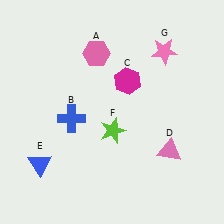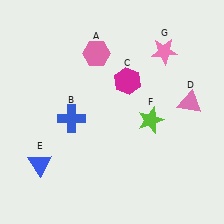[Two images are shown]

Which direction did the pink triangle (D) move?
The pink triangle (D) moved up.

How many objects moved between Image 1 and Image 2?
2 objects moved between the two images.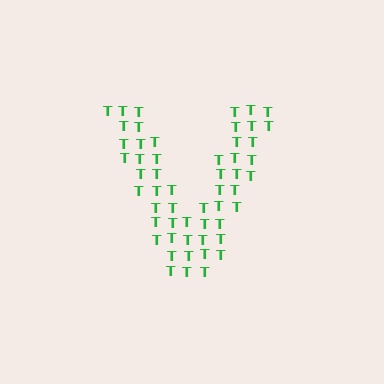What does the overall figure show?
The overall figure shows the letter V.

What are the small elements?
The small elements are letter T's.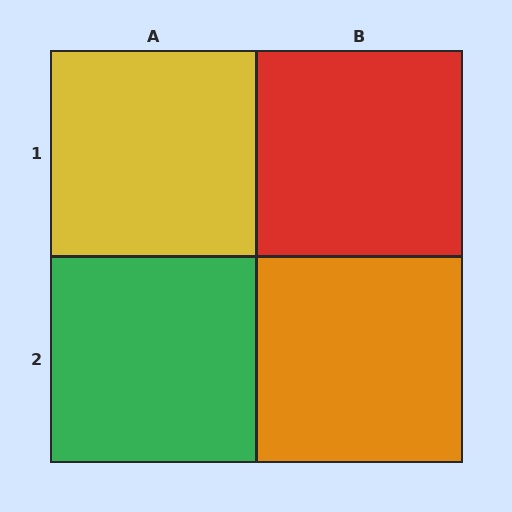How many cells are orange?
1 cell is orange.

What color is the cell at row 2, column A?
Green.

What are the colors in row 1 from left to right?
Yellow, red.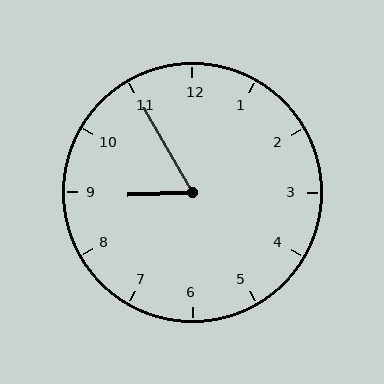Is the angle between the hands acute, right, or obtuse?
It is acute.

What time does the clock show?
8:55.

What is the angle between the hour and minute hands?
Approximately 62 degrees.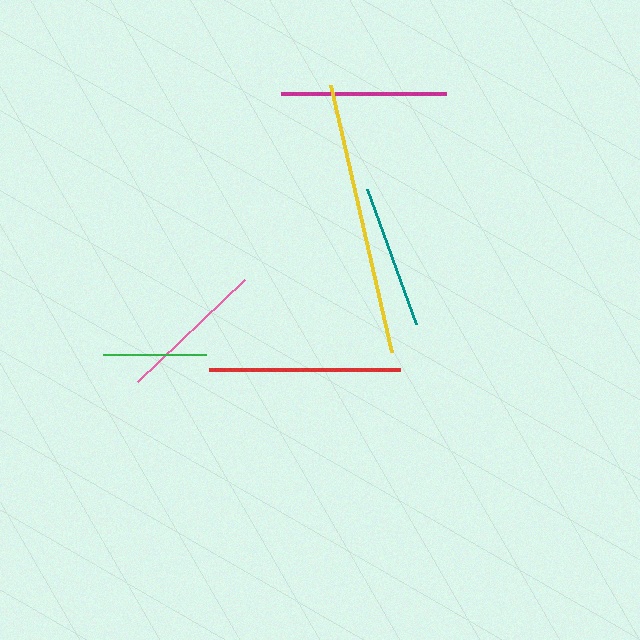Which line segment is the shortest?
The green line is the shortest at approximately 102 pixels.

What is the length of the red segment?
The red segment is approximately 191 pixels long.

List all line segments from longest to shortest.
From longest to shortest: yellow, red, magenta, pink, teal, green.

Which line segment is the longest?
The yellow line is the longest at approximately 274 pixels.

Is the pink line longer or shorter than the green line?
The pink line is longer than the green line.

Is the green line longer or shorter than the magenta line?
The magenta line is longer than the green line.